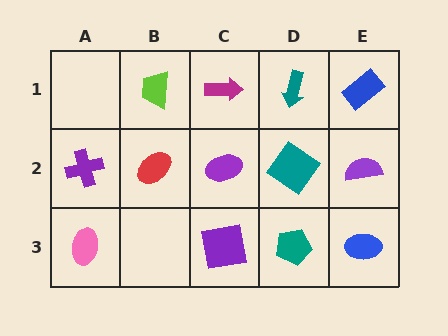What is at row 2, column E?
A purple semicircle.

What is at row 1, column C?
A magenta arrow.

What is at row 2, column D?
A teal diamond.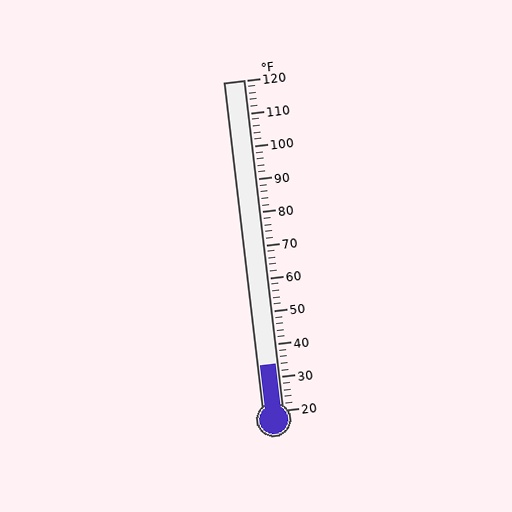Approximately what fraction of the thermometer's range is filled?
The thermometer is filled to approximately 15% of its range.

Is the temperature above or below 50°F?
The temperature is below 50°F.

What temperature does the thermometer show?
The thermometer shows approximately 34°F.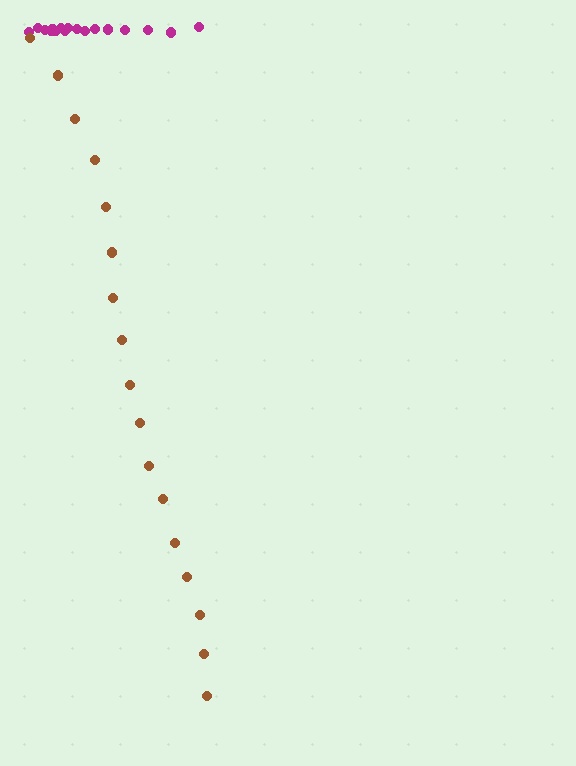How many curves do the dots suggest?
There are 2 distinct paths.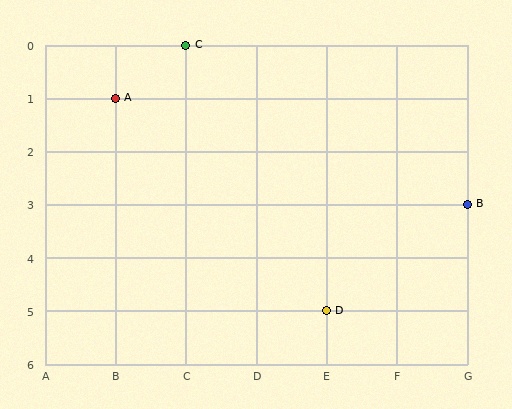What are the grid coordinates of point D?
Point D is at grid coordinates (E, 5).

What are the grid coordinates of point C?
Point C is at grid coordinates (C, 0).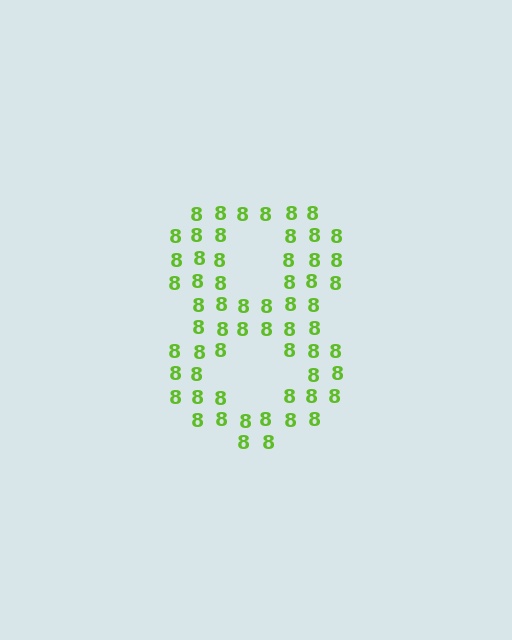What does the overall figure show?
The overall figure shows the digit 8.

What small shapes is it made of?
It is made of small digit 8's.